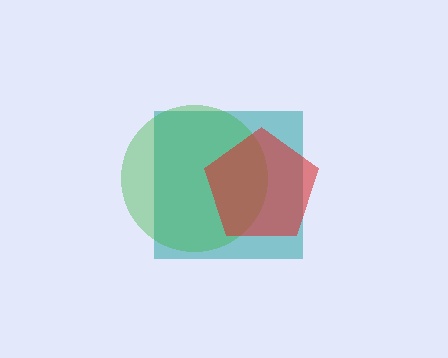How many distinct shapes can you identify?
There are 3 distinct shapes: a teal square, a green circle, a red pentagon.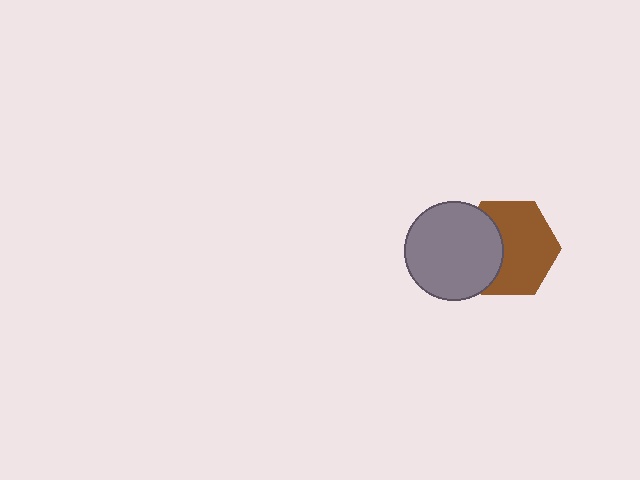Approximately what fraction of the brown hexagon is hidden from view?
Roughly 34% of the brown hexagon is hidden behind the gray circle.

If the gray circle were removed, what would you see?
You would see the complete brown hexagon.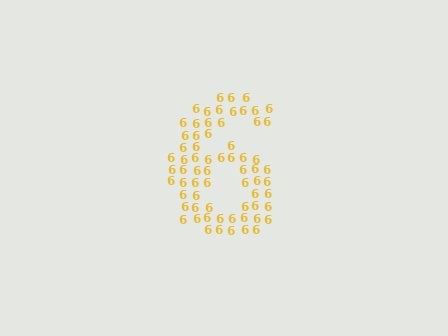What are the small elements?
The small elements are digit 6's.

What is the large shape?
The large shape is the digit 6.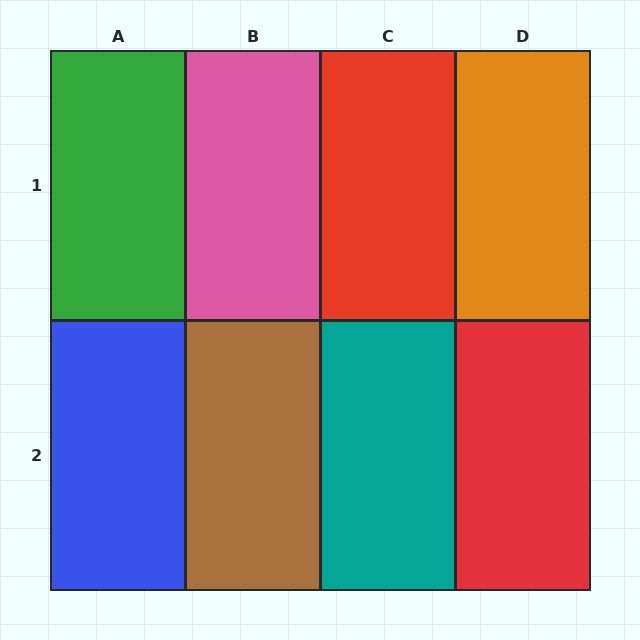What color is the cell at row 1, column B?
Pink.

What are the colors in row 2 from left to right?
Blue, brown, teal, red.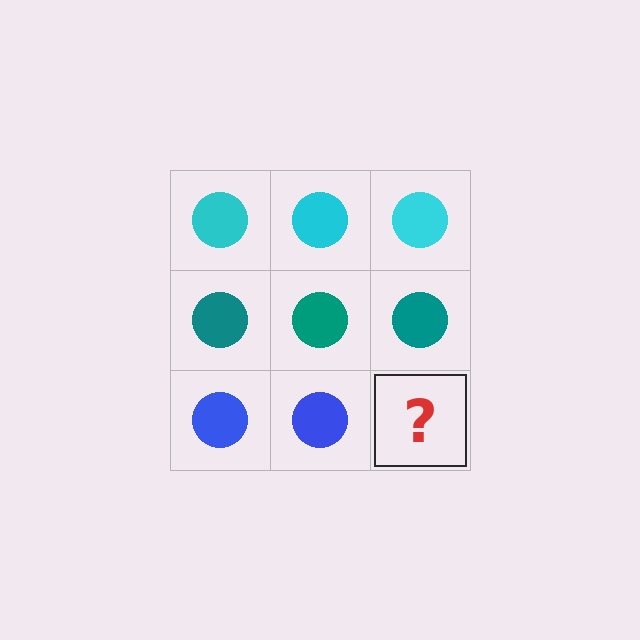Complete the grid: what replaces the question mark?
The question mark should be replaced with a blue circle.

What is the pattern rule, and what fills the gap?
The rule is that each row has a consistent color. The gap should be filled with a blue circle.